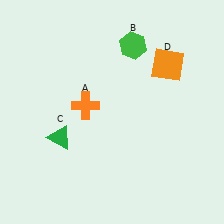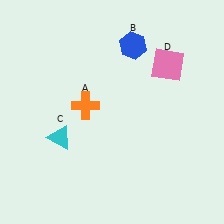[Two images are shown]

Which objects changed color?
B changed from green to blue. C changed from green to cyan. D changed from orange to pink.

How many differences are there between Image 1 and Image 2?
There are 3 differences between the two images.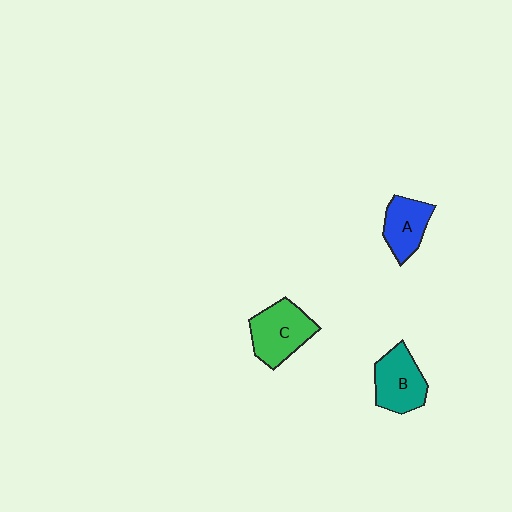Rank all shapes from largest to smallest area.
From largest to smallest: C (green), B (teal), A (blue).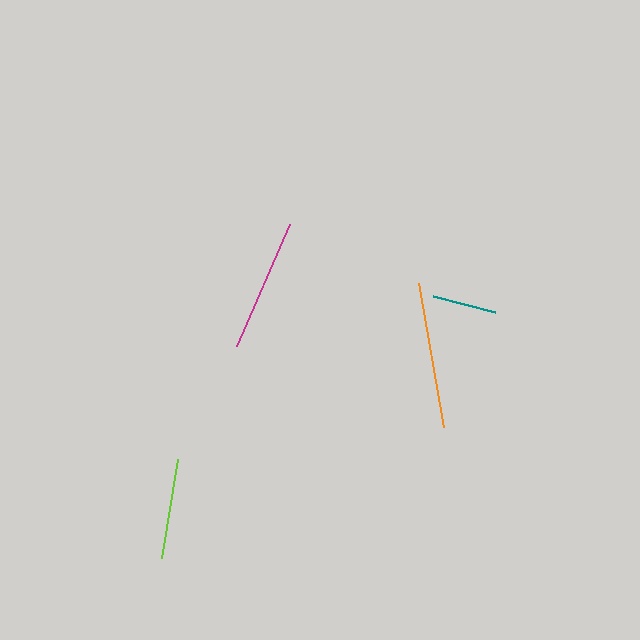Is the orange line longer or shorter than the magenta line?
The orange line is longer than the magenta line.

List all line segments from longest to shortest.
From longest to shortest: orange, magenta, lime, teal.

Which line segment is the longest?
The orange line is the longest at approximately 146 pixels.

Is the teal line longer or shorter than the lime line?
The lime line is longer than the teal line.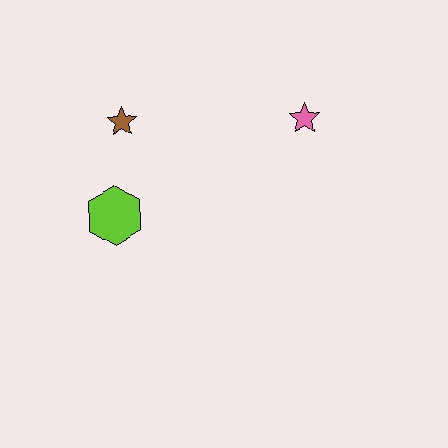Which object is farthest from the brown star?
The pink star is farthest from the brown star.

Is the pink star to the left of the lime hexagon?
No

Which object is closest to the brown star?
The lime hexagon is closest to the brown star.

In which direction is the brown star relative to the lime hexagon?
The brown star is above the lime hexagon.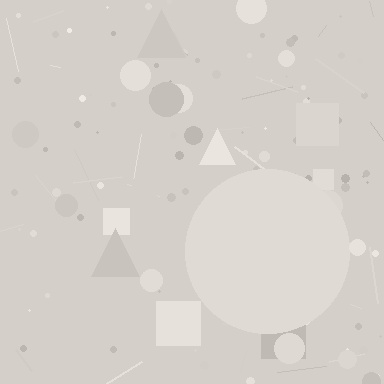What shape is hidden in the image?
A circle is hidden in the image.